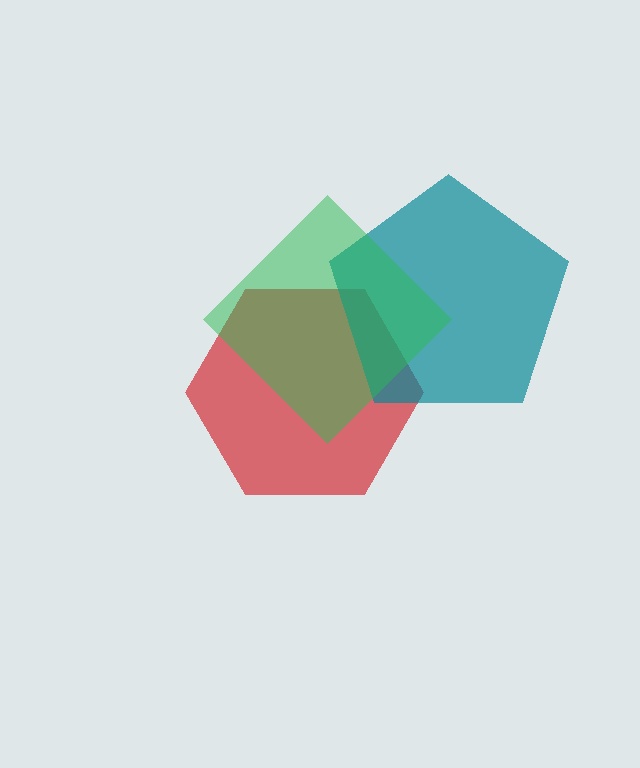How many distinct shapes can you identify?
There are 3 distinct shapes: a red hexagon, a teal pentagon, a green diamond.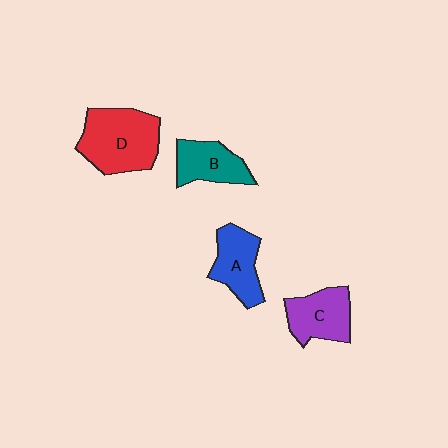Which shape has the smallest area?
Shape B (teal).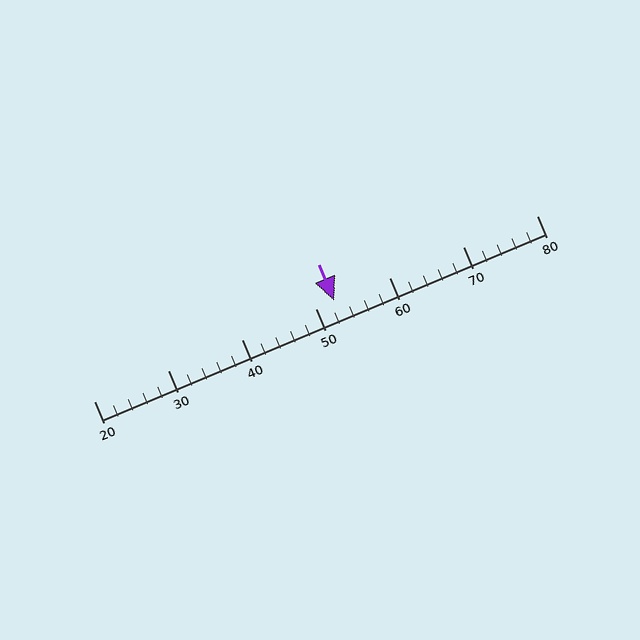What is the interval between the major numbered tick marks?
The major tick marks are spaced 10 units apart.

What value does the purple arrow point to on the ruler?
The purple arrow points to approximately 52.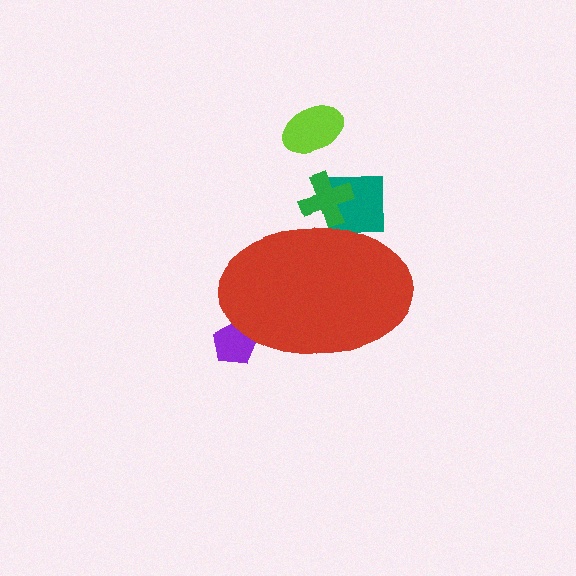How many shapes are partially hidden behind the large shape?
3 shapes are partially hidden.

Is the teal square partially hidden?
Yes, the teal square is partially hidden behind the red ellipse.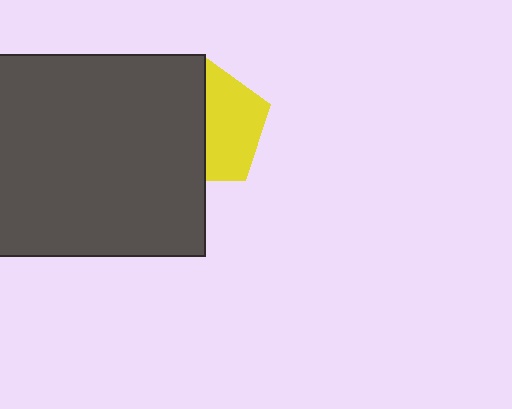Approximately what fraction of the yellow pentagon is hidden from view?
Roughly 50% of the yellow pentagon is hidden behind the dark gray rectangle.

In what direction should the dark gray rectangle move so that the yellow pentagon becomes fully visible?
The dark gray rectangle should move left. That is the shortest direction to clear the overlap and leave the yellow pentagon fully visible.